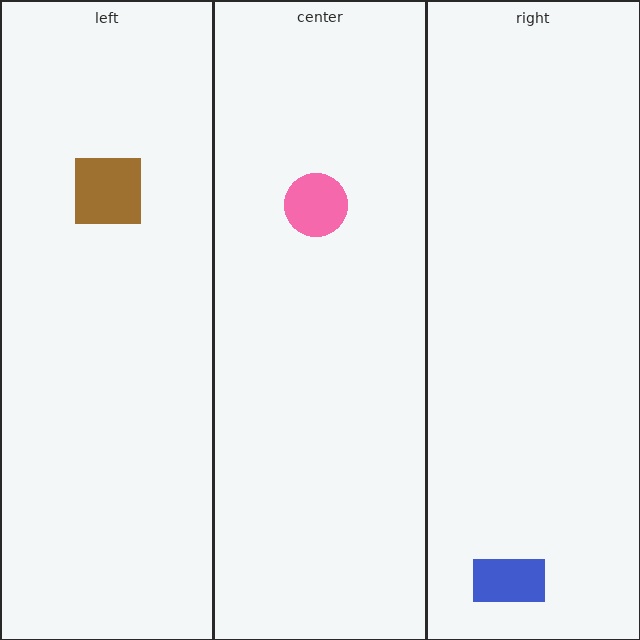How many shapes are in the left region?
1.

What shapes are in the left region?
The brown square.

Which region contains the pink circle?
The center region.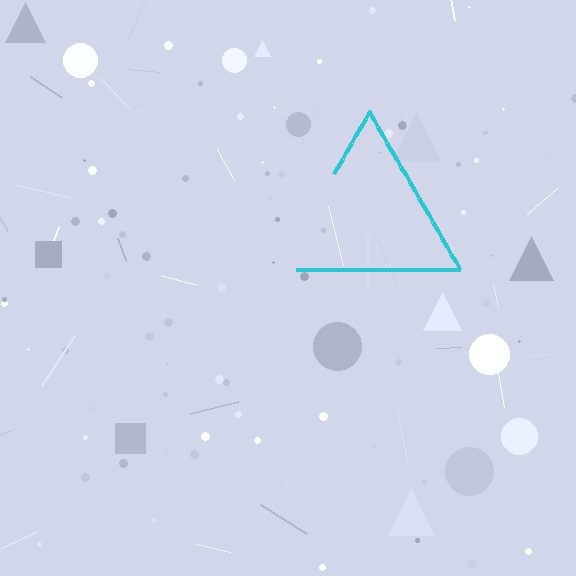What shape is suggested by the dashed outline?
The dashed outline suggests a triangle.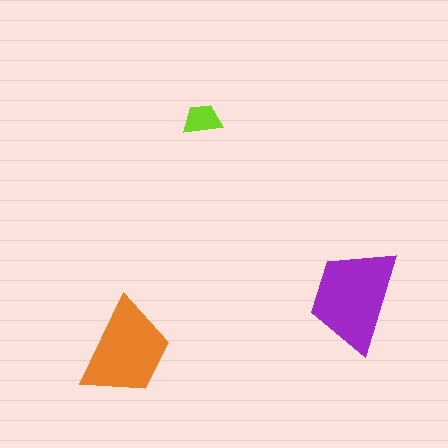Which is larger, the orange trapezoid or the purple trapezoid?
The purple one.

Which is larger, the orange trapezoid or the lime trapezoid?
The orange one.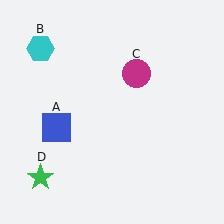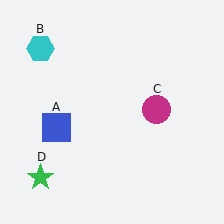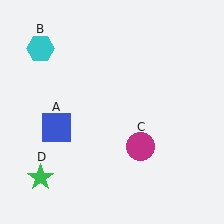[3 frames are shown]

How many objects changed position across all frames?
1 object changed position: magenta circle (object C).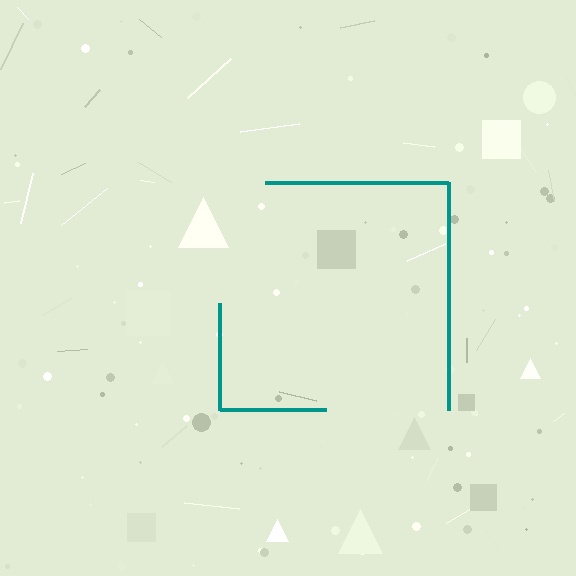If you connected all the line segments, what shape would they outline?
They would outline a square.